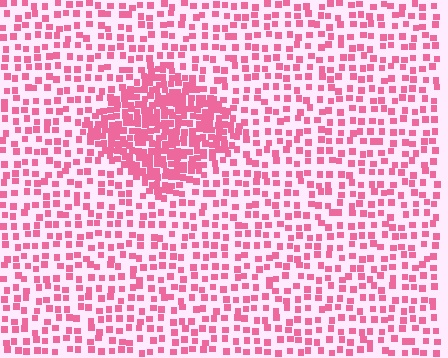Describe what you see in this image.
The image contains small pink elements arranged at two different densities. A diamond-shaped region is visible where the elements are more densely packed than the surrounding area.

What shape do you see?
I see a diamond.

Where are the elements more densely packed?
The elements are more densely packed inside the diamond boundary.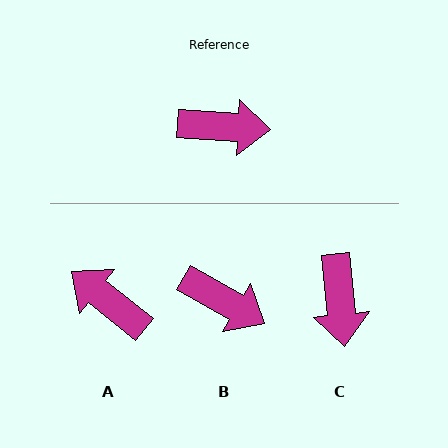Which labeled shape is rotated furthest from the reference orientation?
A, about 145 degrees away.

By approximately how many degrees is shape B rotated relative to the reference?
Approximately 26 degrees clockwise.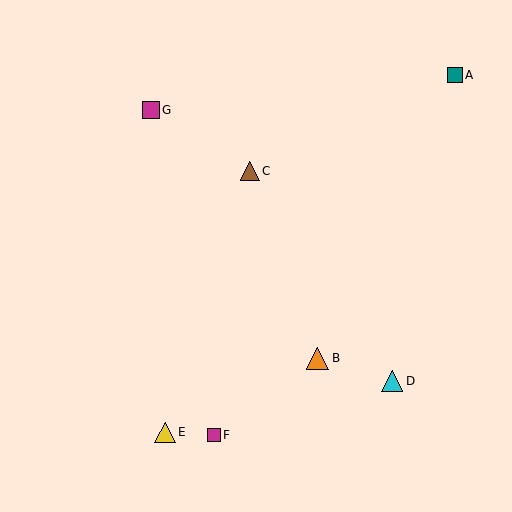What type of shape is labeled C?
Shape C is a brown triangle.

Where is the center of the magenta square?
The center of the magenta square is at (151, 110).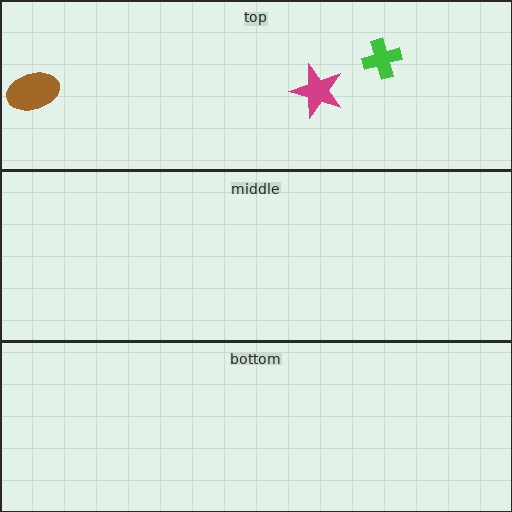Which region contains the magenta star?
The top region.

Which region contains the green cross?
The top region.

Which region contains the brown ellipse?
The top region.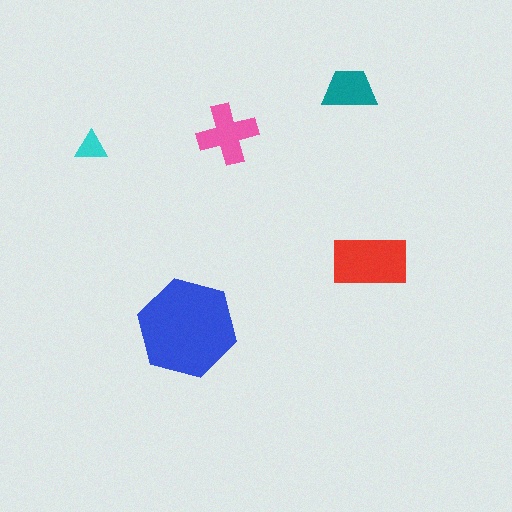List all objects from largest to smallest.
The blue hexagon, the red rectangle, the pink cross, the teal trapezoid, the cyan triangle.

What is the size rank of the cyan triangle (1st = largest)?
5th.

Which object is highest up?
The teal trapezoid is topmost.